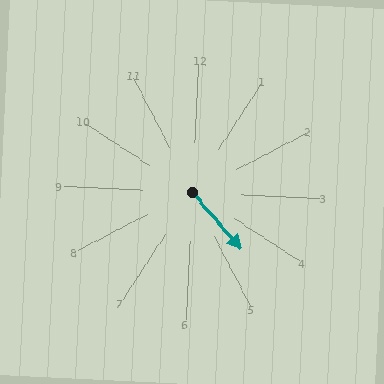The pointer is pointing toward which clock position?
Roughly 5 o'clock.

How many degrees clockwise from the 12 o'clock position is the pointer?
Approximately 137 degrees.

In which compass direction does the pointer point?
Southeast.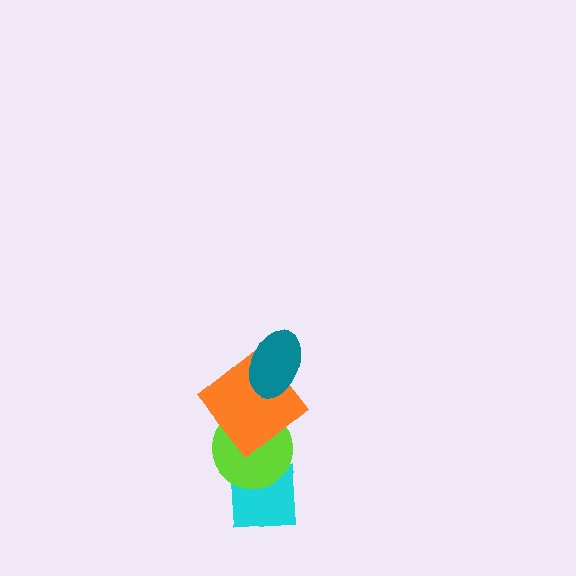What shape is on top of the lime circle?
The orange diamond is on top of the lime circle.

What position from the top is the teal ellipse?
The teal ellipse is 1st from the top.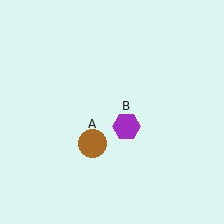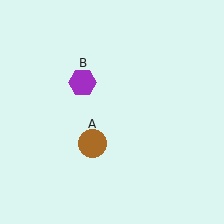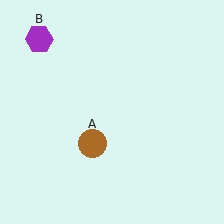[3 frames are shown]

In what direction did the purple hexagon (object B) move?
The purple hexagon (object B) moved up and to the left.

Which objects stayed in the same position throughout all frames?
Brown circle (object A) remained stationary.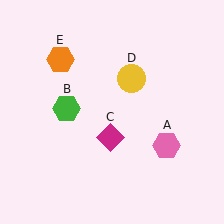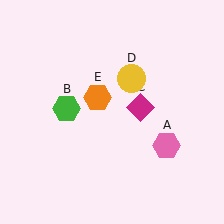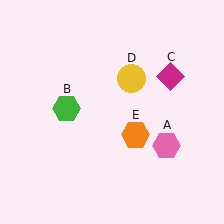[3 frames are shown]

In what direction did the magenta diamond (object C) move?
The magenta diamond (object C) moved up and to the right.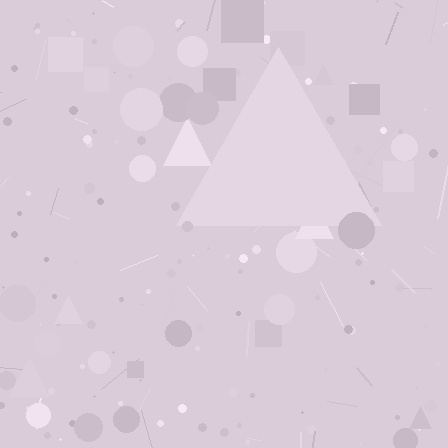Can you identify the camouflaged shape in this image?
The camouflaged shape is a triangle.